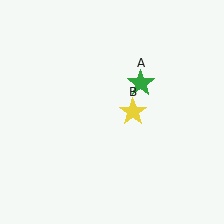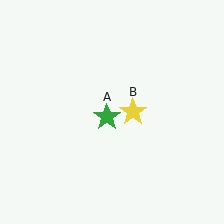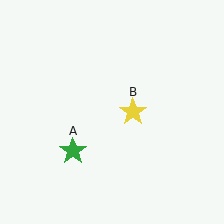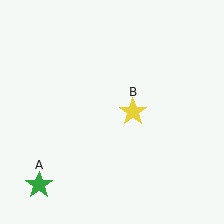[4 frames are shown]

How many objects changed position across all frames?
1 object changed position: green star (object A).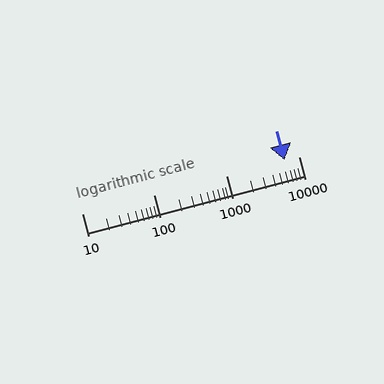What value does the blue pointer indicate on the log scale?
The pointer indicates approximately 6400.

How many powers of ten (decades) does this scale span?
The scale spans 3 decades, from 10 to 10000.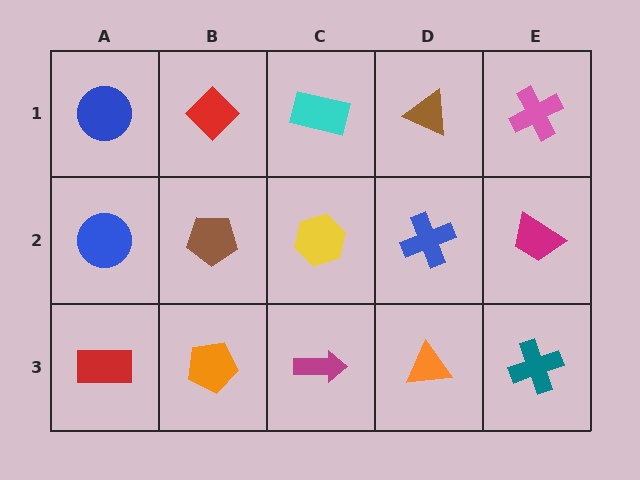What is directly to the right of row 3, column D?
A teal cross.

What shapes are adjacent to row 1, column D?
A blue cross (row 2, column D), a cyan rectangle (row 1, column C), a pink cross (row 1, column E).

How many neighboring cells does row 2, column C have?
4.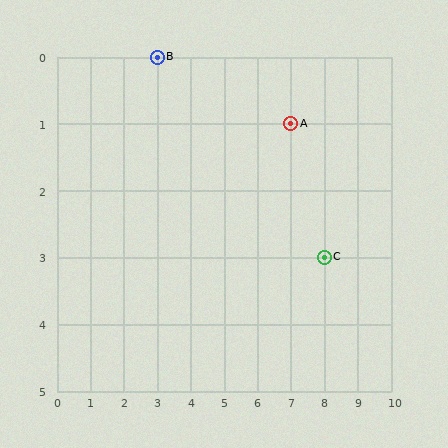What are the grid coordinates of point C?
Point C is at grid coordinates (8, 3).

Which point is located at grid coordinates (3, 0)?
Point B is at (3, 0).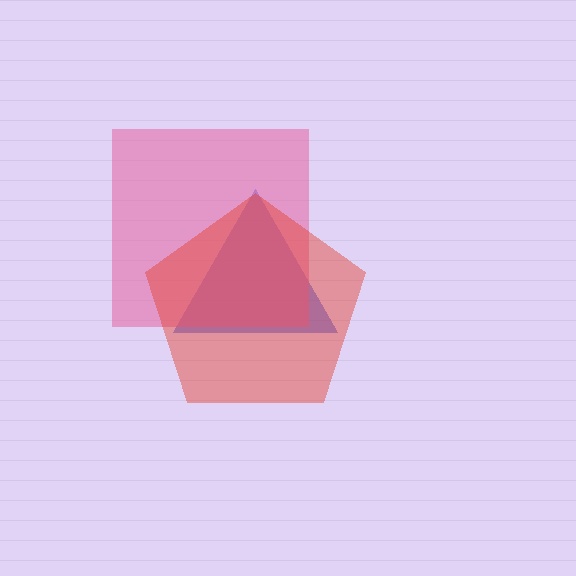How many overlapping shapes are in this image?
There are 3 overlapping shapes in the image.